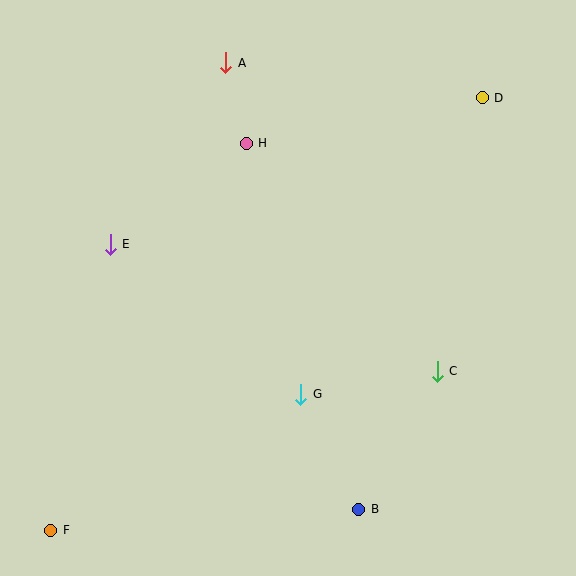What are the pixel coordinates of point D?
Point D is at (482, 98).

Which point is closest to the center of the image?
Point G at (301, 394) is closest to the center.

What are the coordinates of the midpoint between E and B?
The midpoint between E and B is at (235, 377).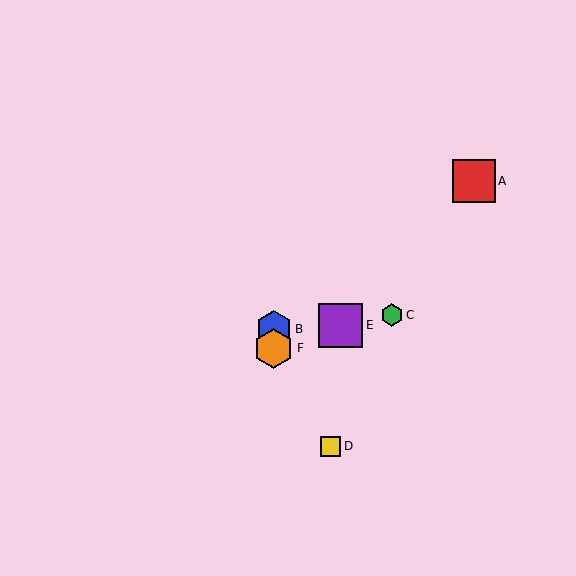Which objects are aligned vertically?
Objects B, F are aligned vertically.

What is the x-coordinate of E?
Object E is at x≈341.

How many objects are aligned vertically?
2 objects (B, F) are aligned vertically.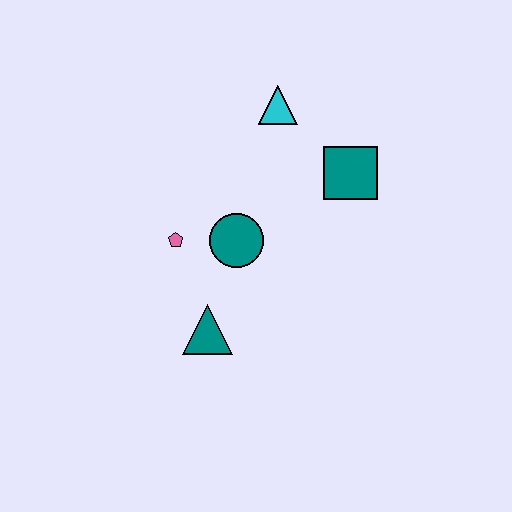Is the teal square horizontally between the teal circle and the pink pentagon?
No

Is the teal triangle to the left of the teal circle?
Yes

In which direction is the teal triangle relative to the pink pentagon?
The teal triangle is below the pink pentagon.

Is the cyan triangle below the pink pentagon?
No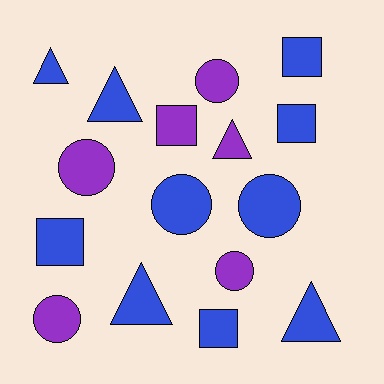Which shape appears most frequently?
Circle, with 6 objects.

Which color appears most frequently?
Blue, with 10 objects.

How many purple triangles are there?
There is 1 purple triangle.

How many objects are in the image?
There are 16 objects.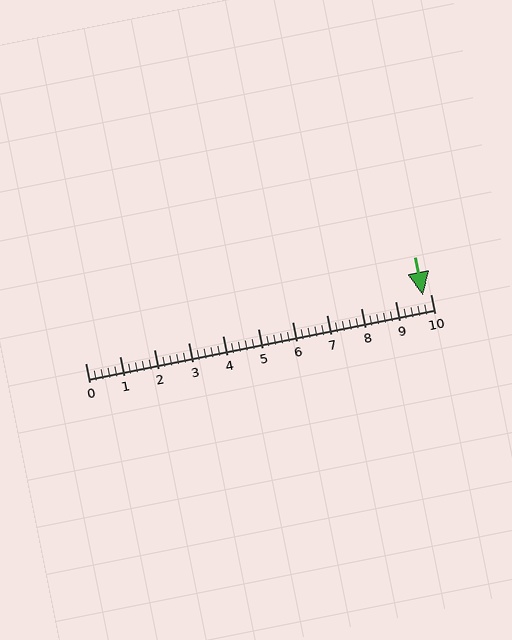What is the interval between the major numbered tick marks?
The major tick marks are spaced 1 units apart.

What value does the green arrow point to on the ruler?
The green arrow points to approximately 9.8.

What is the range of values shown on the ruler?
The ruler shows values from 0 to 10.